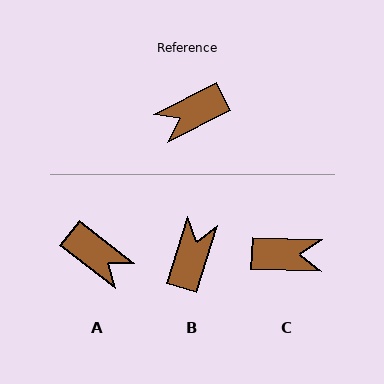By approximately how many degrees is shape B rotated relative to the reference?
Approximately 134 degrees clockwise.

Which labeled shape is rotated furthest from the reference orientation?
C, about 151 degrees away.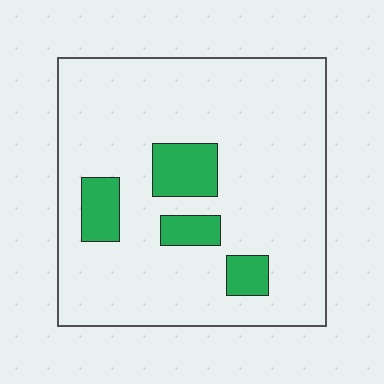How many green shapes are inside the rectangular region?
4.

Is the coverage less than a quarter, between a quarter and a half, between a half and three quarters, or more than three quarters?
Less than a quarter.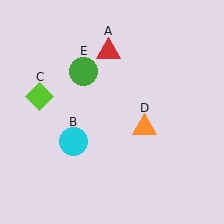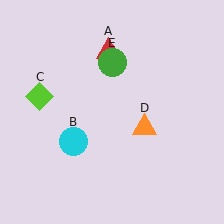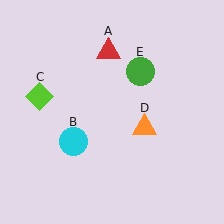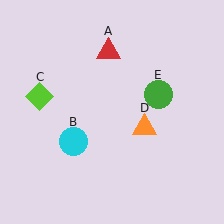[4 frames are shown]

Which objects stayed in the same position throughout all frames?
Red triangle (object A) and cyan circle (object B) and lime diamond (object C) and orange triangle (object D) remained stationary.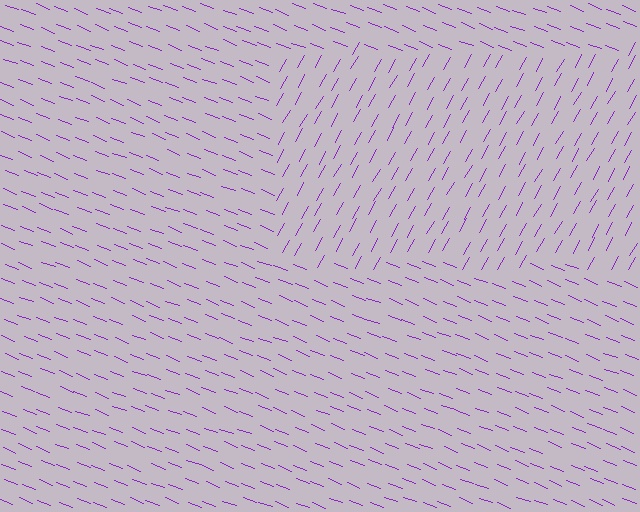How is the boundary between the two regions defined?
The boundary is defined purely by a change in line orientation (approximately 82 degrees difference). All lines are the same color and thickness.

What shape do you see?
I see a rectangle.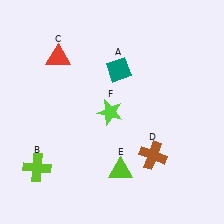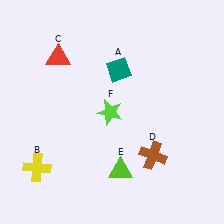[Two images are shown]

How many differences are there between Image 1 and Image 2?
There is 1 difference between the two images.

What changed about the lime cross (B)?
In Image 1, B is lime. In Image 2, it changed to yellow.